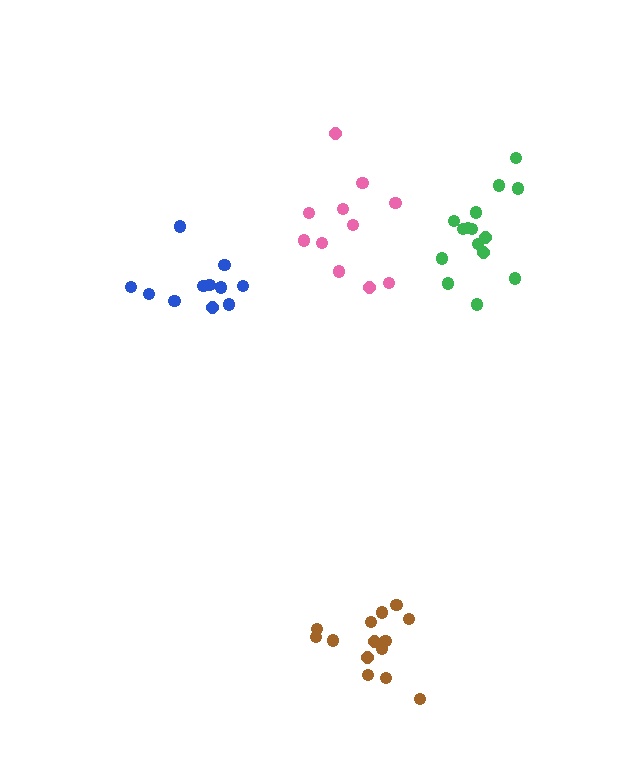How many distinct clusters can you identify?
There are 4 distinct clusters.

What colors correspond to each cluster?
The clusters are colored: pink, brown, blue, green.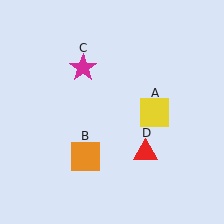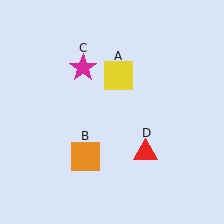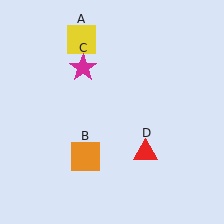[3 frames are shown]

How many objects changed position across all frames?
1 object changed position: yellow square (object A).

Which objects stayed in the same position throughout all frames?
Orange square (object B) and magenta star (object C) and red triangle (object D) remained stationary.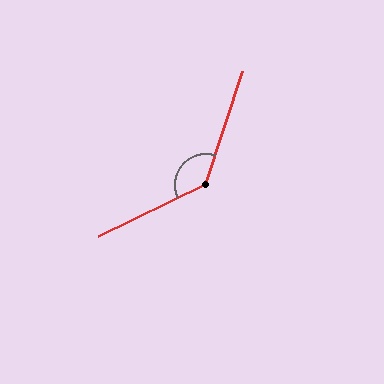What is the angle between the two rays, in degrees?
Approximately 134 degrees.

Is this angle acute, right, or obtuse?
It is obtuse.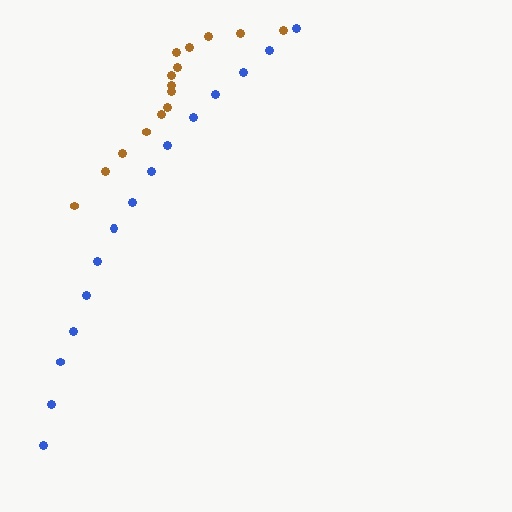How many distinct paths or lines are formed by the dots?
There are 2 distinct paths.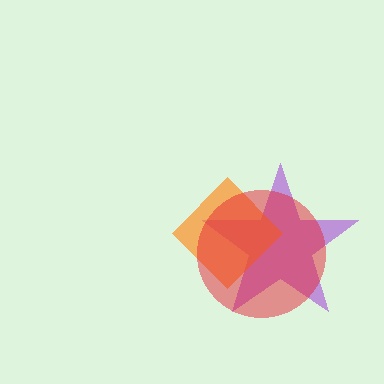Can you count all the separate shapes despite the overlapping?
Yes, there are 3 separate shapes.